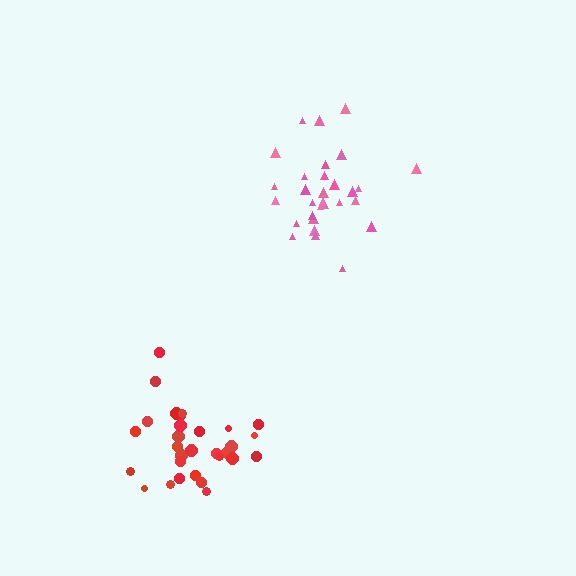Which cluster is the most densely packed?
Red.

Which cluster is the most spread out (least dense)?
Pink.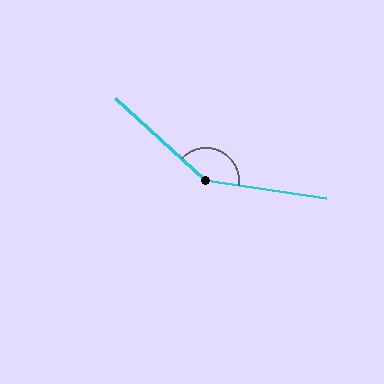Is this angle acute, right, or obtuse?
It is obtuse.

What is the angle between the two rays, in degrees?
Approximately 146 degrees.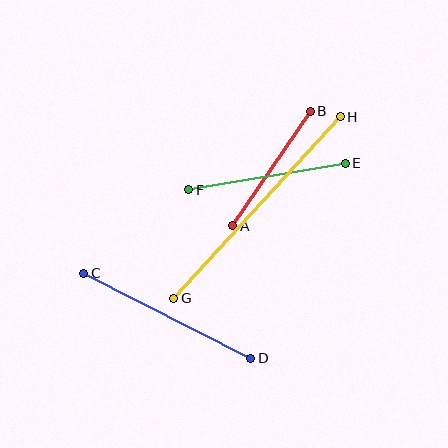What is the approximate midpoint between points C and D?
The midpoint is at approximately (167, 316) pixels.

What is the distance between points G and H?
The distance is approximately 246 pixels.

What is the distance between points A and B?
The distance is approximately 138 pixels.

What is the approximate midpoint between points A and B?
The midpoint is at approximately (271, 168) pixels.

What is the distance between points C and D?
The distance is approximately 187 pixels.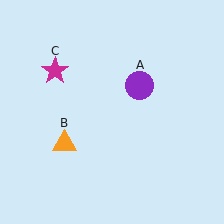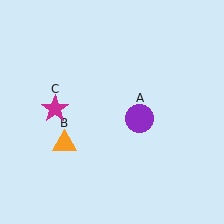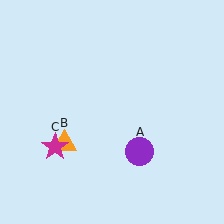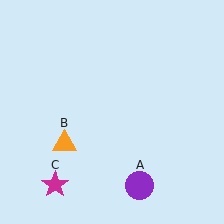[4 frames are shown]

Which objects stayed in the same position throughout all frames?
Orange triangle (object B) remained stationary.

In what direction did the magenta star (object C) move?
The magenta star (object C) moved down.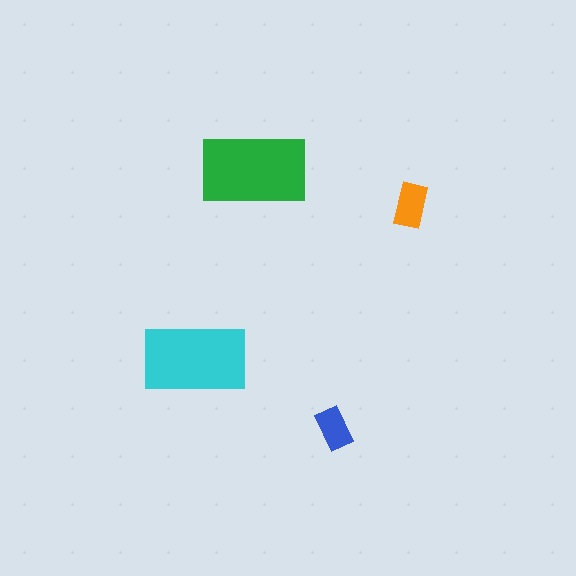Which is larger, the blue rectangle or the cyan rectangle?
The cyan one.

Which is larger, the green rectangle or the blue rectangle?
The green one.